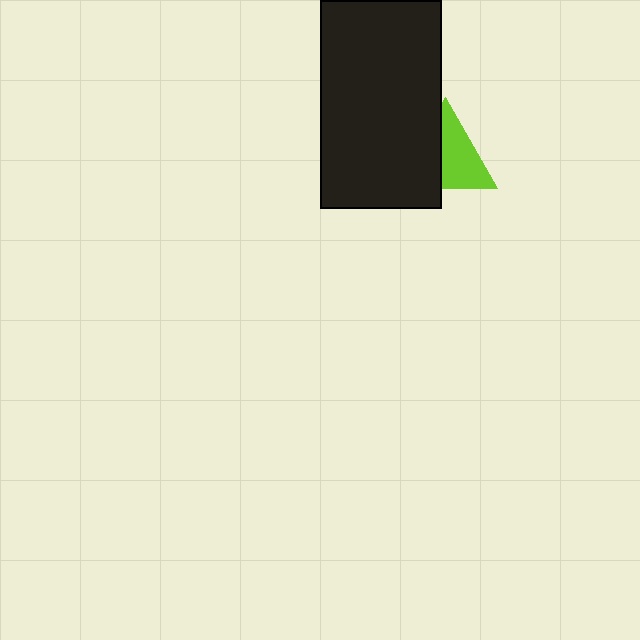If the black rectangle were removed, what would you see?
You would see the complete lime triangle.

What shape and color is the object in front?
The object in front is a black rectangle.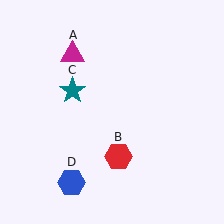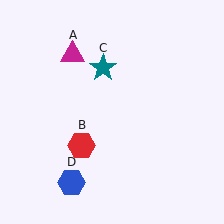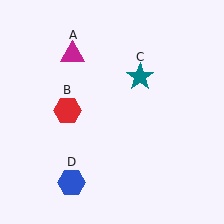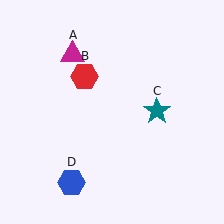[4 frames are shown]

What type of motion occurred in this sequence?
The red hexagon (object B), teal star (object C) rotated clockwise around the center of the scene.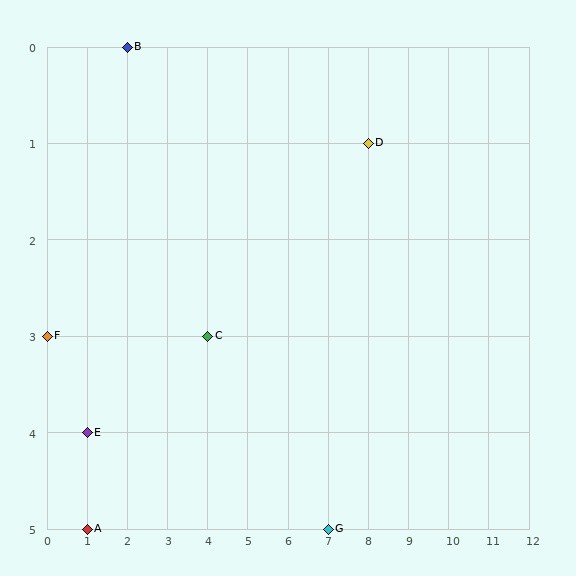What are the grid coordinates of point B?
Point B is at grid coordinates (2, 0).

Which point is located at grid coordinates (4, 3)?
Point C is at (4, 3).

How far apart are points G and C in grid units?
Points G and C are 3 columns and 2 rows apart (about 3.6 grid units diagonally).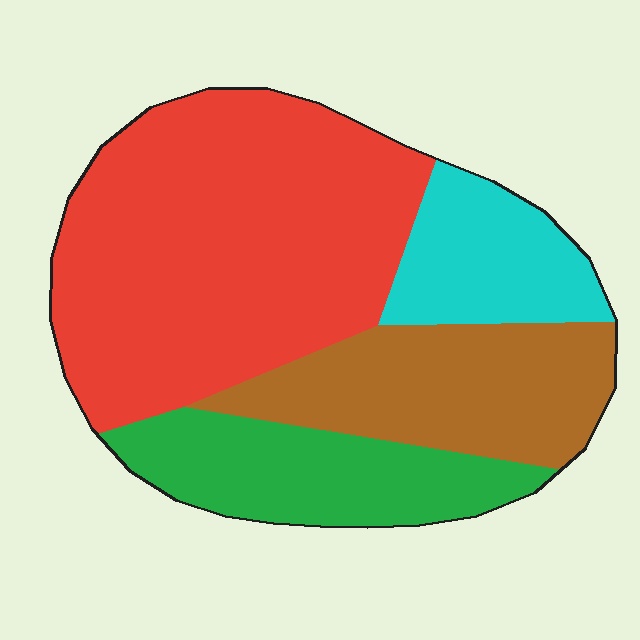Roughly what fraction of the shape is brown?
Brown covers about 20% of the shape.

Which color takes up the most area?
Red, at roughly 50%.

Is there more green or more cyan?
Green.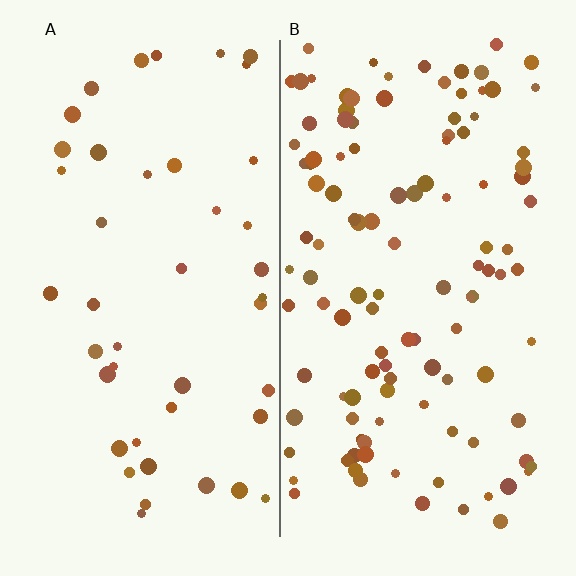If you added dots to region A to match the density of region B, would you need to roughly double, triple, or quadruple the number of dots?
Approximately triple.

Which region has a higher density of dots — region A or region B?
B (the right).